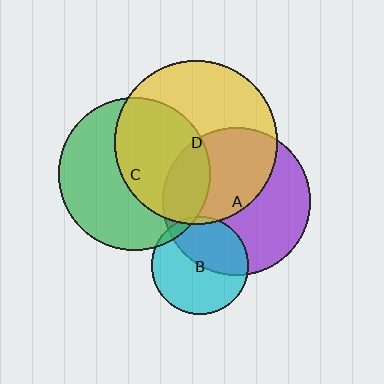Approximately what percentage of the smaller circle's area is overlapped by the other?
Approximately 50%.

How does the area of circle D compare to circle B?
Approximately 2.8 times.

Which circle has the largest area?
Circle D (yellow).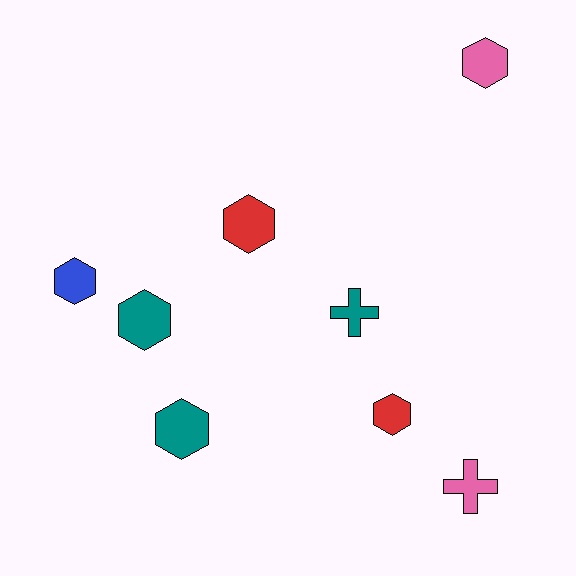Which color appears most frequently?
Teal, with 3 objects.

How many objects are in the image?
There are 8 objects.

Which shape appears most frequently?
Hexagon, with 6 objects.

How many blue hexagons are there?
There is 1 blue hexagon.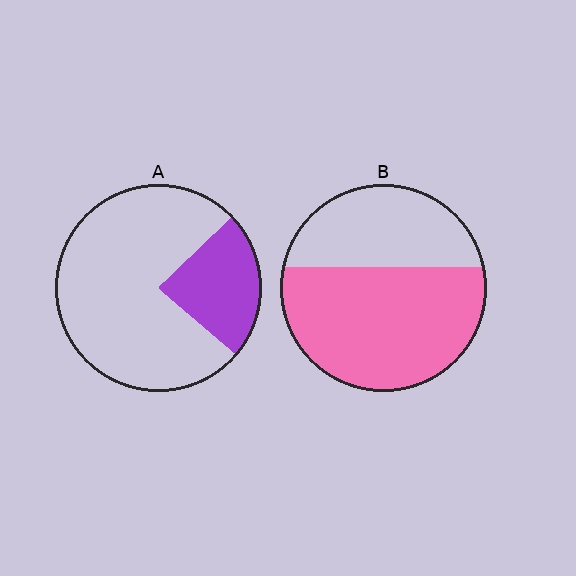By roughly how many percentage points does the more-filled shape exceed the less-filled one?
By roughly 40 percentage points (B over A).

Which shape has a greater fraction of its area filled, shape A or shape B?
Shape B.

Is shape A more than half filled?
No.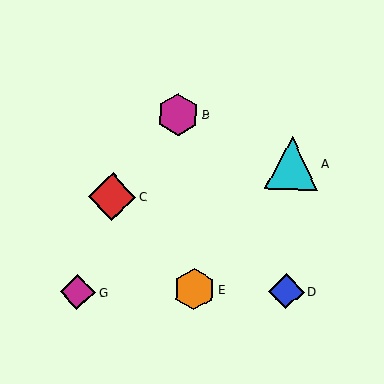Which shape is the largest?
The cyan triangle (labeled A) is the largest.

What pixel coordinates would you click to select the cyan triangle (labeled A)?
Click at (292, 164) to select the cyan triangle A.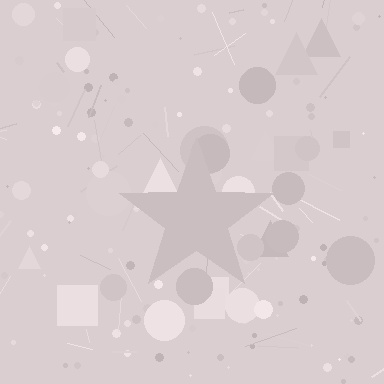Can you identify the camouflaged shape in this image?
The camouflaged shape is a star.